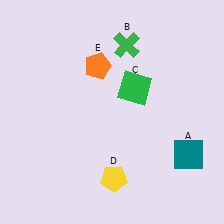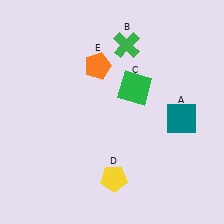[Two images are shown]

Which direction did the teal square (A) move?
The teal square (A) moved up.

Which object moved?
The teal square (A) moved up.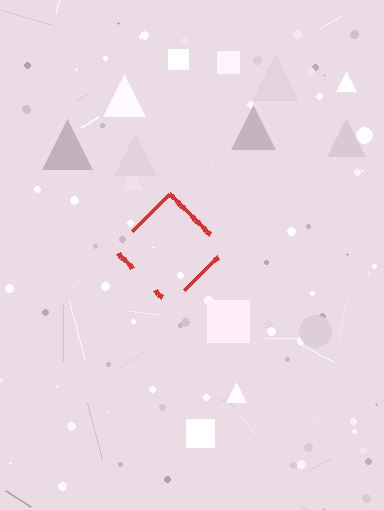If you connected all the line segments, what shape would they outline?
They would outline a diamond.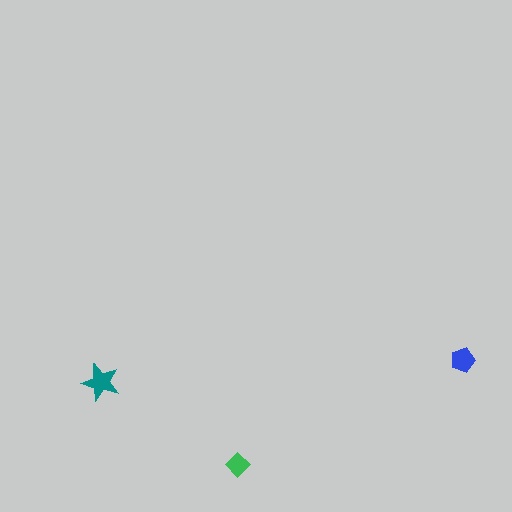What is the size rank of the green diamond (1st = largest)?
3rd.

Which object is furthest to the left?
The teal star is leftmost.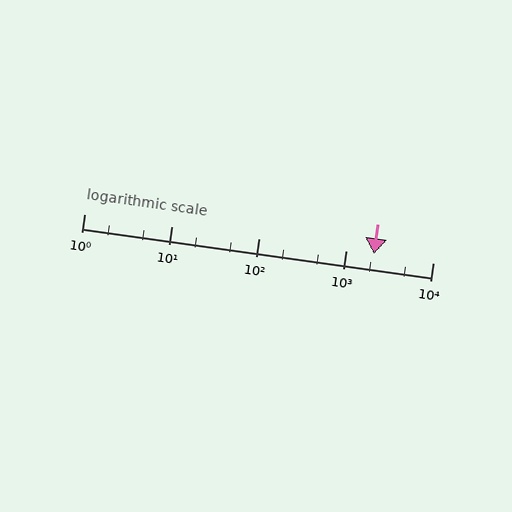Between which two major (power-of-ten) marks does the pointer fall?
The pointer is between 1000 and 10000.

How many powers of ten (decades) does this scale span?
The scale spans 4 decades, from 1 to 10000.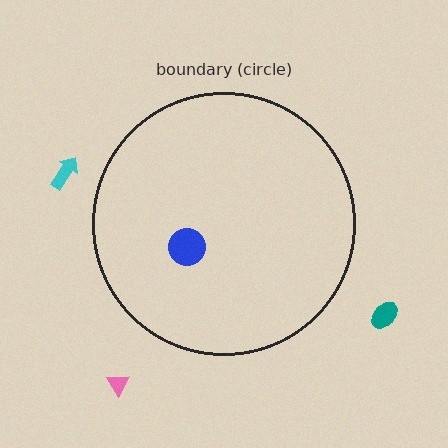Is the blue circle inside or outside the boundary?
Inside.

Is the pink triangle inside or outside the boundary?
Outside.